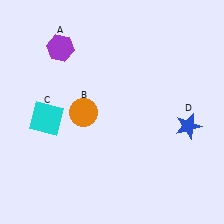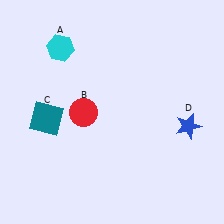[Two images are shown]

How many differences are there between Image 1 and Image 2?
There are 3 differences between the two images.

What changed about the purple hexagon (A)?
In Image 1, A is purple. In Image 2, it changed to cyan.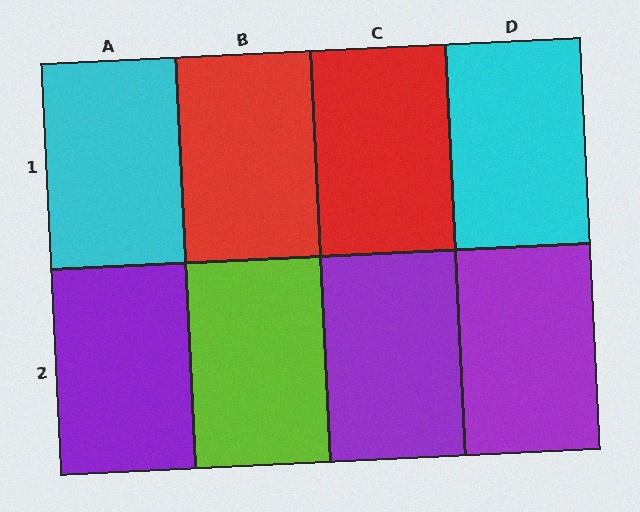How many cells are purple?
3 cells are purple.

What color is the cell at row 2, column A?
Purple.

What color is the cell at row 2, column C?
Purple.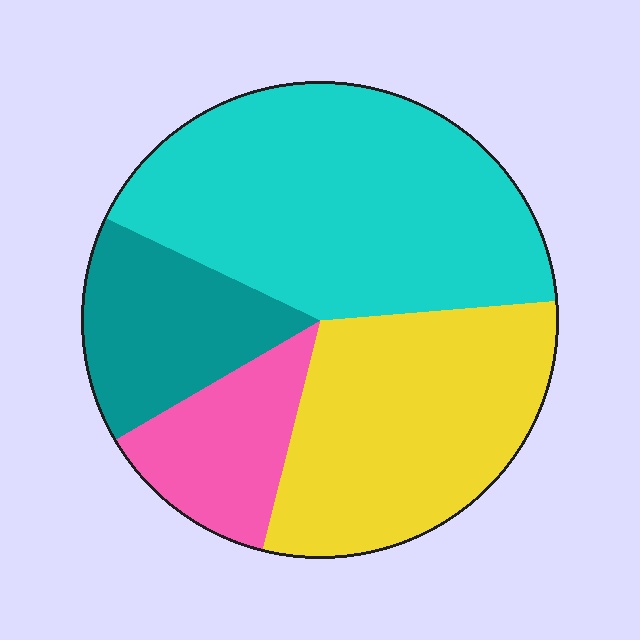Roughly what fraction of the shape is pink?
Pink takes up about one eighth (1/8) of the shape.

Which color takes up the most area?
Cyan, at roughly 40%.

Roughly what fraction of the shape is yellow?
Yellow takes up about one third (1/3) of the shape.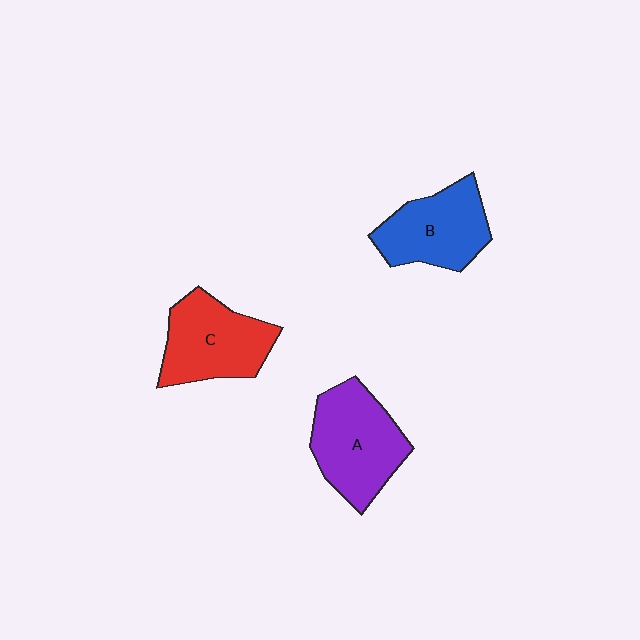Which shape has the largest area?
Shape A (purple).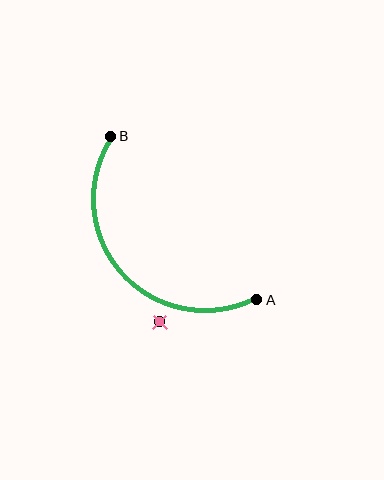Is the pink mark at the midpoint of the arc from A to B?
No — the pink mark does not lie on the arc at all. It sits slightly outside the curve.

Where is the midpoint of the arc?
The arc midpoint is the point on the curve farthest from the straight line joining A and B. It sits below and to the left of that line.